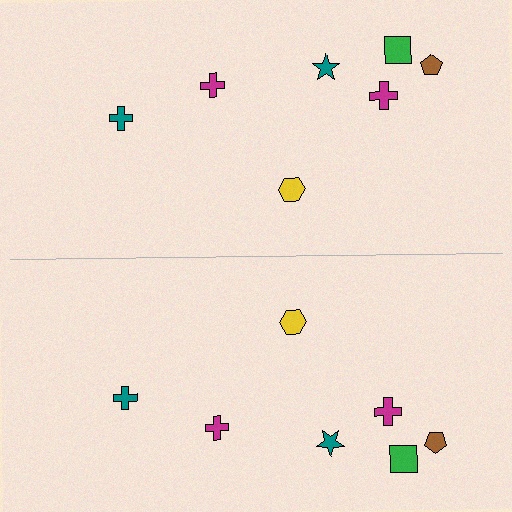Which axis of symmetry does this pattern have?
The pattern has a horizontal axis of symmetry running through the center of the image.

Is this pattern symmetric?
Yes, this pattern has bilateral (reflection) symmetry.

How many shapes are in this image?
There are 14 shapes in this image.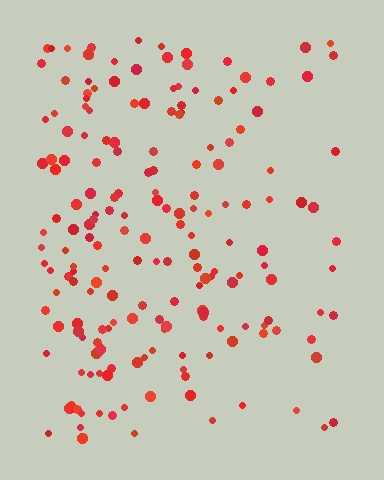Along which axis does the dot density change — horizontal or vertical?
Horizontal.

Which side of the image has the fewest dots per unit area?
The right.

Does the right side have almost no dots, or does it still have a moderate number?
Still a moderate number, just noticeably fewer than the left.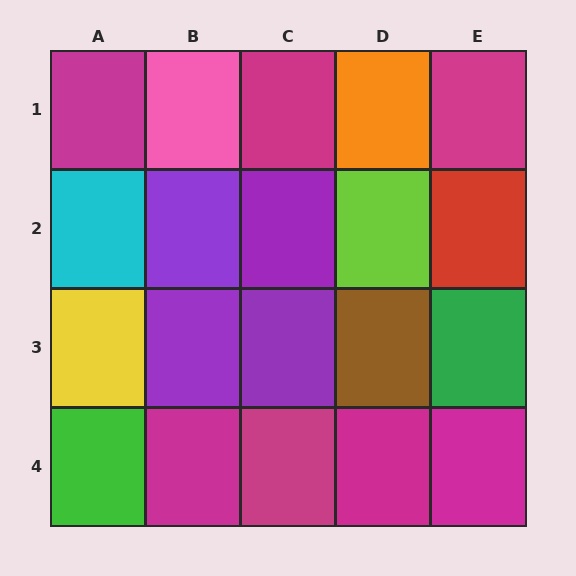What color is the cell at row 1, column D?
Orange.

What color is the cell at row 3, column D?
Brown.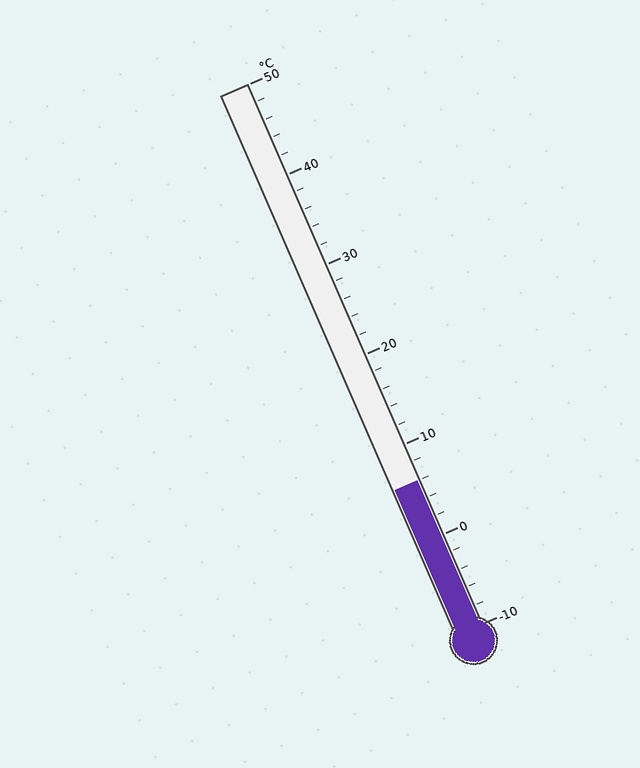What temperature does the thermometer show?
The thermometer shows approximately 6°C.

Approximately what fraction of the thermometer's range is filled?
The thermometer is filled to approximately 25% of its range.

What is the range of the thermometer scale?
The thermometer scale ranges from -10°C to 50°C.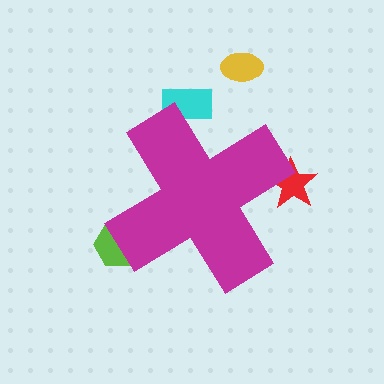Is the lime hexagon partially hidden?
Yes, the lime hexagon is partially hidden behind the magenta cross.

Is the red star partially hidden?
Yes, the red star is partially hidden behind the magenta cross.